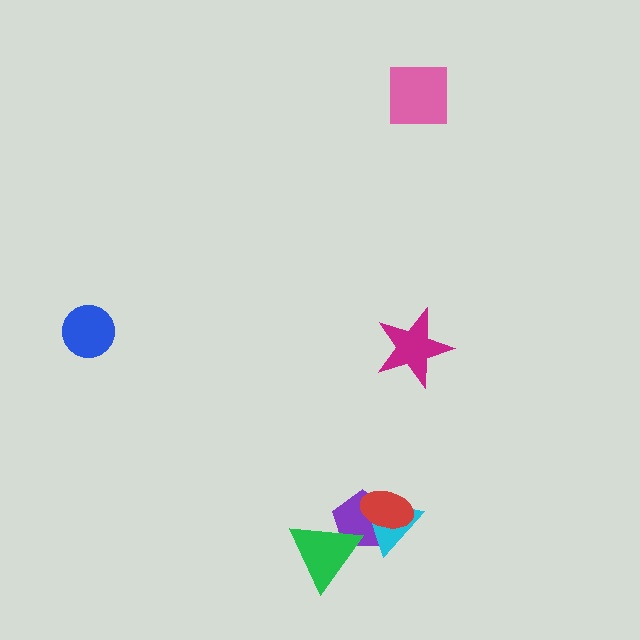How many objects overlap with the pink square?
0 objects overlap with the pink square.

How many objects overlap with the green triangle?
1 object overlaps with the green triangle.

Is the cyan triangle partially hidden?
Yes, it is partially covered by another shape.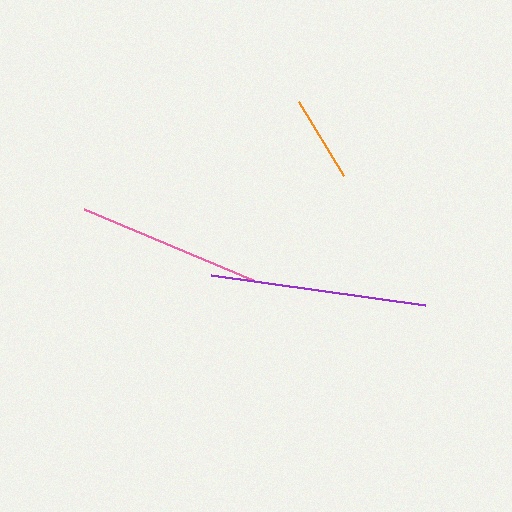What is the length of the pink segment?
The pink segment is approximately 183 pixels long.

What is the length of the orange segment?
The orange segment is approximately 87 pixels long.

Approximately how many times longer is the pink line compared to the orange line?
The pink line is approximately 2.1 times the length of the orange line.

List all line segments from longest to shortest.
From longest to shortest: purple, pink, orange.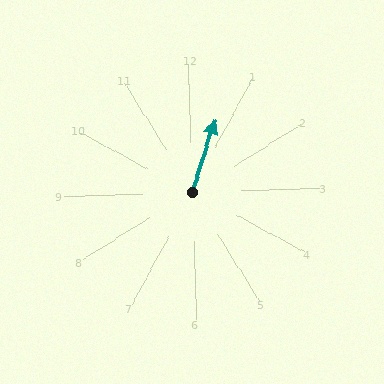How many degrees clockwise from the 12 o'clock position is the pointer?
Approximately 20 degrees.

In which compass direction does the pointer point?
North.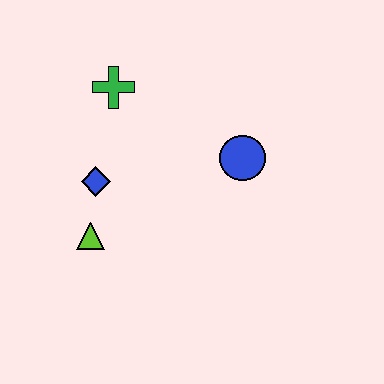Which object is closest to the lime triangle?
The blue diamond is closest to the lime triangle.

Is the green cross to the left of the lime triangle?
No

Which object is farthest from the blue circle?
The lime triangle is farthest from the blue circle.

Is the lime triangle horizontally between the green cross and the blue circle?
No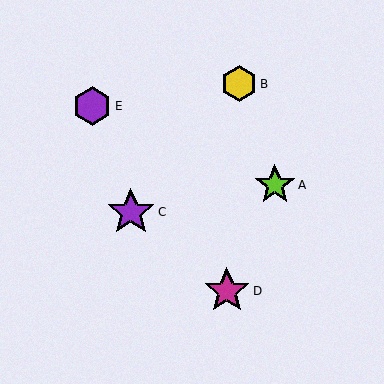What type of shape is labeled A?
Shape A is a lime star.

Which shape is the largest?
The purple star (labeled C) is the largest.